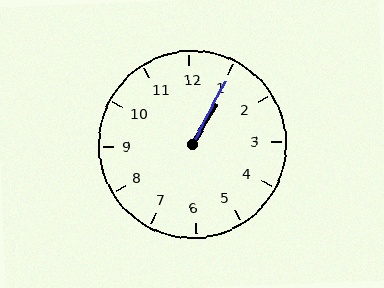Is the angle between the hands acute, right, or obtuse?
It is acute.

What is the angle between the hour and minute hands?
Approximately 2 degrees.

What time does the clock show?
1:05.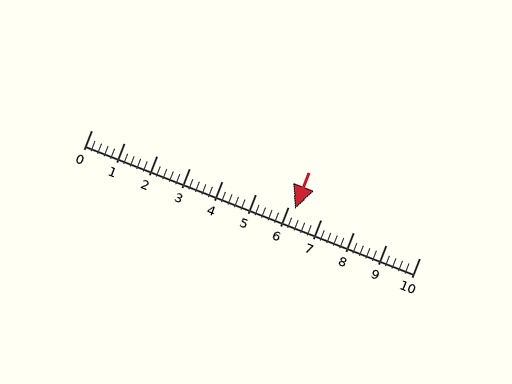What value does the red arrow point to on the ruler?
The red arrow points to approximately 6.2.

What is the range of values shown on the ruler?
The ruler shows values from 0 to 10.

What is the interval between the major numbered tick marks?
The major tick marks are spaced 1 units apart.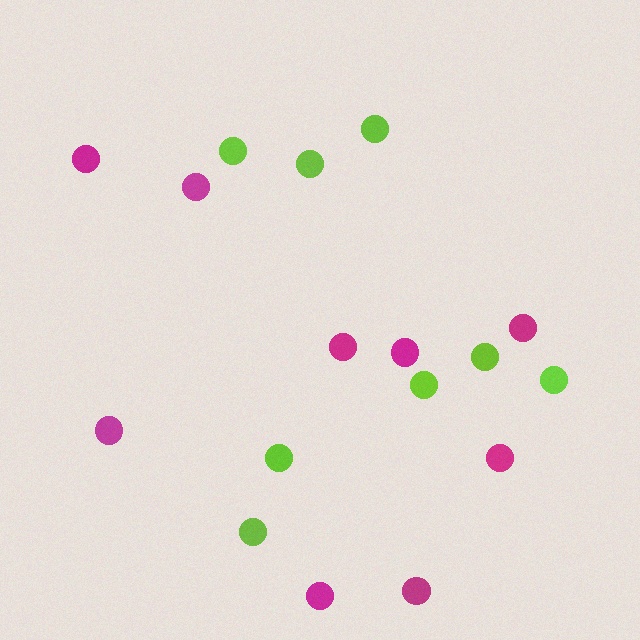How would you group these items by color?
There are 2 groups: one group of magenta circles (9) and one group of lime circles (8).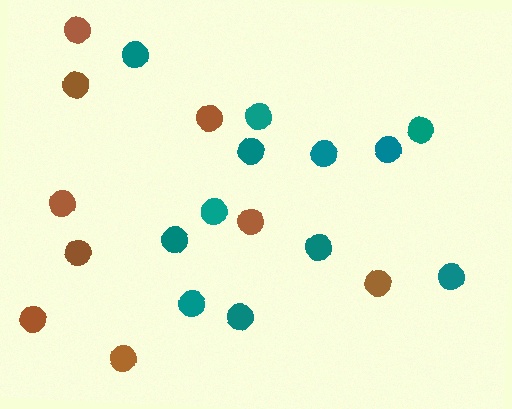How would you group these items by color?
There are 2 groups: one group of brown circles (9) and one group of teal circles (12).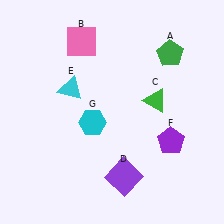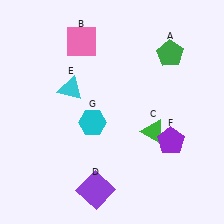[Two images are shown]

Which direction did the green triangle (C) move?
The green triangle (C) moved down.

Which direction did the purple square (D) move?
The purple square (D) moved left.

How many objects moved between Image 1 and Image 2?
2 objects moved between the two images.